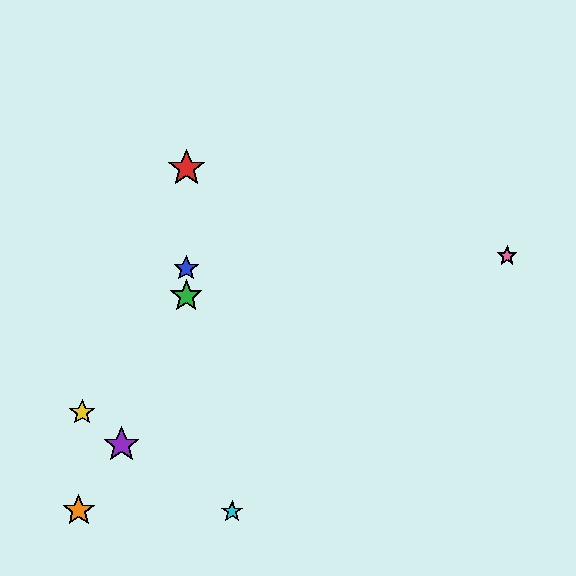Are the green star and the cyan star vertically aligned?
No, the green star is at x≈186 and the cyan star is at x≈232.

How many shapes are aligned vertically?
3 shapes (the red star, the blue star, the green star) are aligned vertically.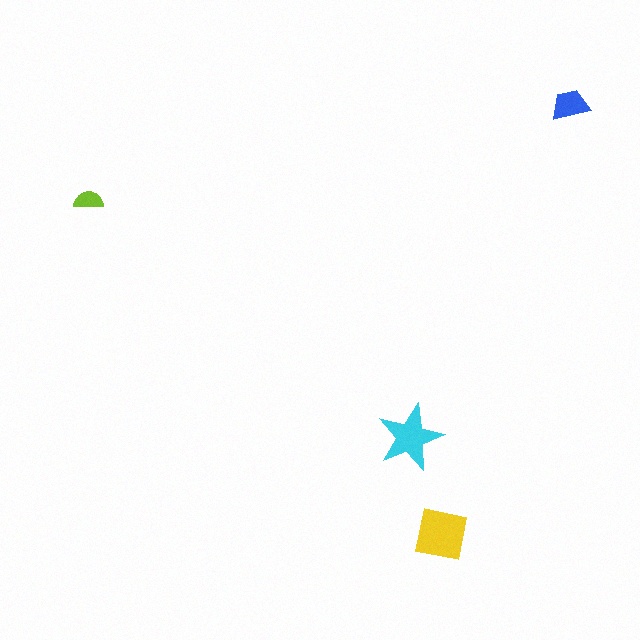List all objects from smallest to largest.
The lime semicircle, the blue trapezoid, the cyan star, the yellow square.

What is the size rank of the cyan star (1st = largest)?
2nd.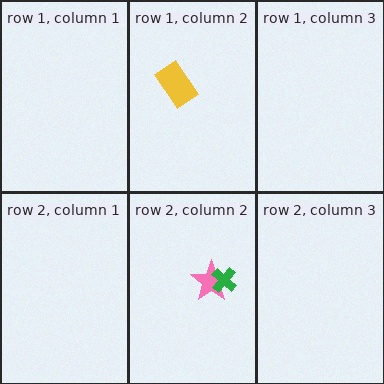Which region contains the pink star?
The row 2, column 2 region.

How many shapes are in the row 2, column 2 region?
2.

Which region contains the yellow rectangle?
The row 1, column 2 region.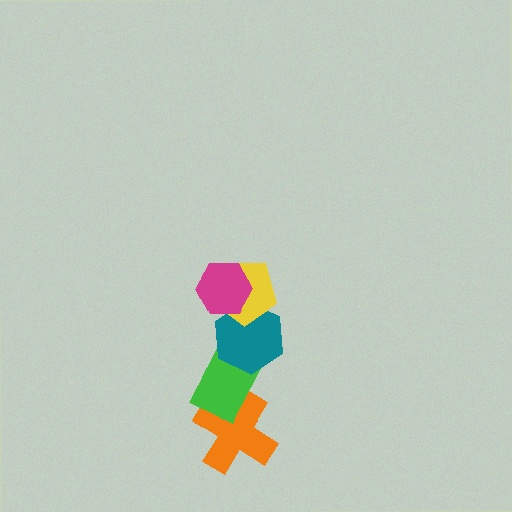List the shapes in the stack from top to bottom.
From top to bottom: the magenta hexagon, the yellow pentagon, the teal hexagon, the green rectangle, the orange cross.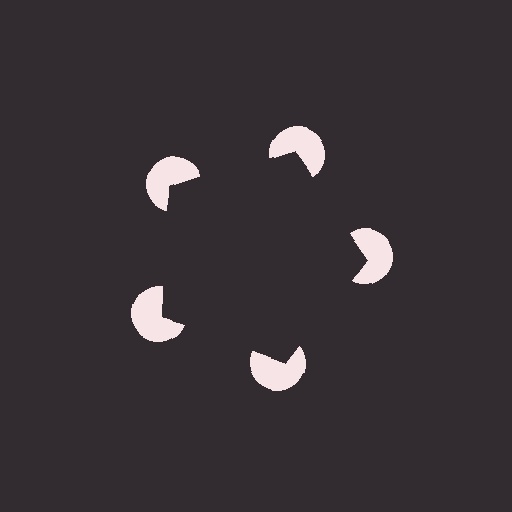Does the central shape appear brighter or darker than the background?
It typically appears slightly darker than the background, even though no actual brightness change is drawn.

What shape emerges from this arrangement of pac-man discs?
An illusory pentagon — its edges are inferred from the aligned wedge cuts in the pac-man discs, not physically drawn.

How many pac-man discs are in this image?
There are 5 — one at each vertex of the illusory pentagon.